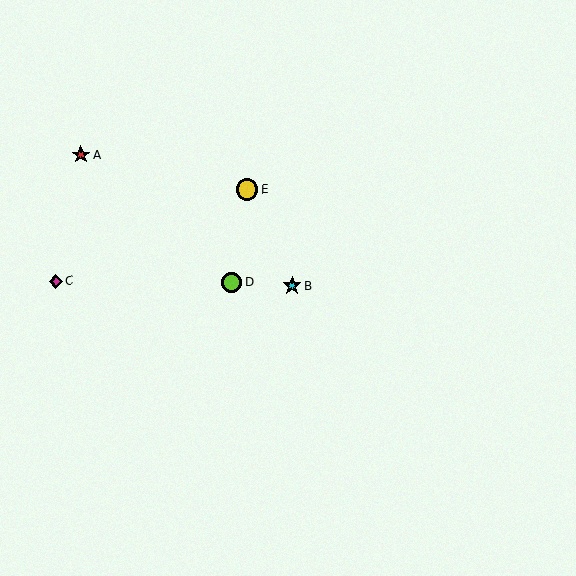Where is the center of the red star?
The center of the red star is at (81, 155).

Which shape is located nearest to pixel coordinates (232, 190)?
The yellow circle (labeled E) at (247, 190) is nearest to that location.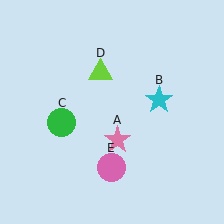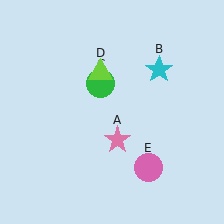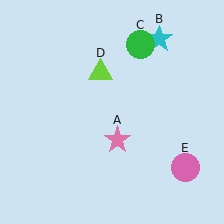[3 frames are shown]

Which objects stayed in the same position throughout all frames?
Pink star (object A) and lime triangle (object D) remained stationary.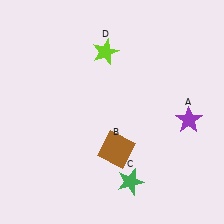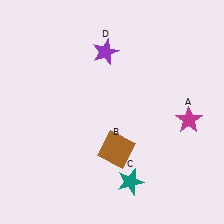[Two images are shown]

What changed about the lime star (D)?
In Image 1, D is lime. In Image 2, it changed to purple.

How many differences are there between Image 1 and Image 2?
There are 3 differences between the two images.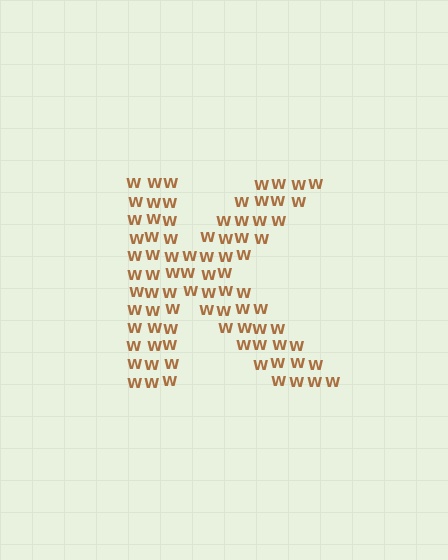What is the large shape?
The large shape is the letter K.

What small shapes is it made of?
It is made of small letter W's.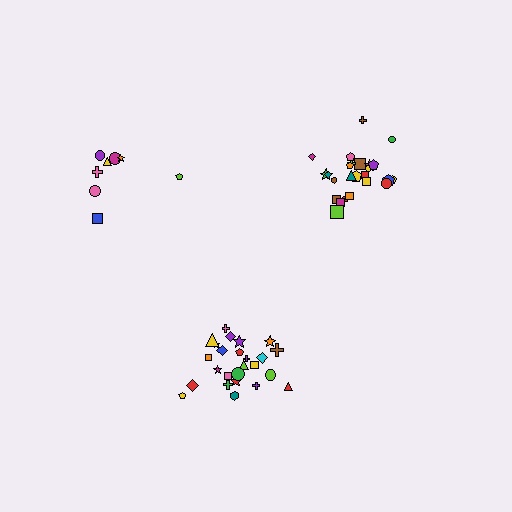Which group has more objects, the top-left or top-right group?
The top-right group.